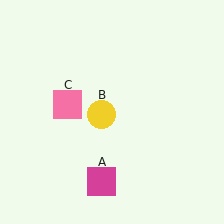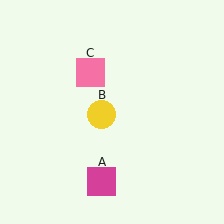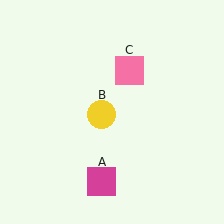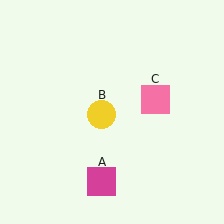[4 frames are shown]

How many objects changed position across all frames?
1 object changed position: pink square (object C).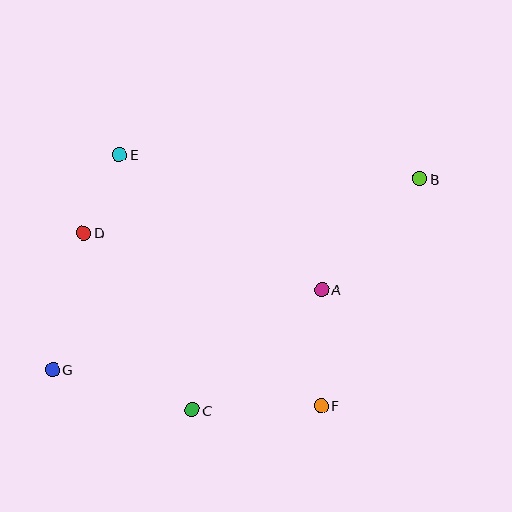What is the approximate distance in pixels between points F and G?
The distance between F and G is approximately 271 pixels.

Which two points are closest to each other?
Points D and E are closest to each other.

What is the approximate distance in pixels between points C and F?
The distance between C and F is approximately 129 pixels.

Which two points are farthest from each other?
Points B and G are farthest from each other.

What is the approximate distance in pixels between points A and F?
The distance between A and F is approximately 116 pixels.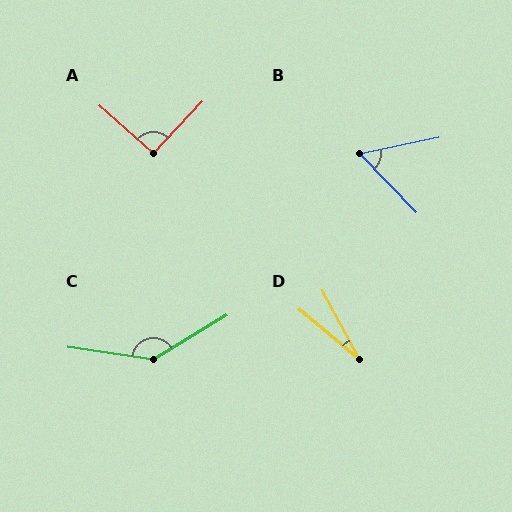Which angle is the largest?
C, at approximately 141 degrees.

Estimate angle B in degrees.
Approximately 58 degrees.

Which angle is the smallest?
D, at approximately 22 degrees.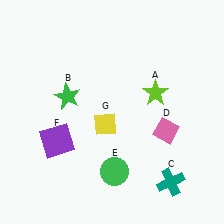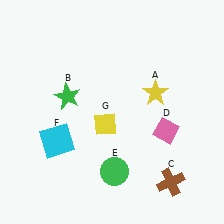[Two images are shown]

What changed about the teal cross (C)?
In Image 1, C is teal. In Image 2, it changed to brown.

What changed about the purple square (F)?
In Image 1, F is purple. In Image 2, it changed to cyan.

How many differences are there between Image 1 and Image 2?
There are 3 differences between the two images.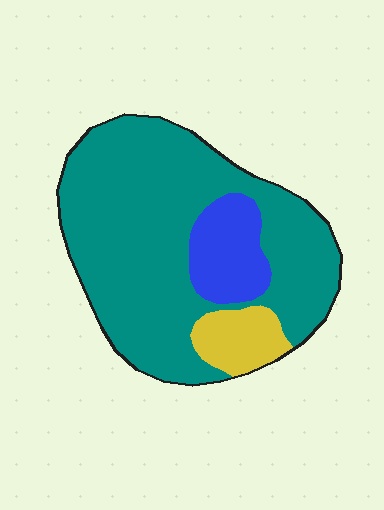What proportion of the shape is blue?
Blue takes up about one eighth (1/8) of the shape.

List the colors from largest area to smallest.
From largest to smallest: teal, blue, yellow.